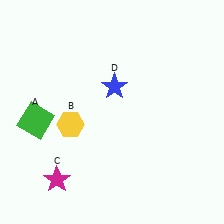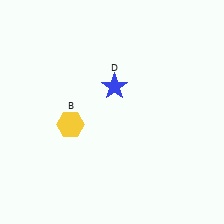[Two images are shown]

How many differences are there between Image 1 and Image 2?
There are 2 differences between the two images.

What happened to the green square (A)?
The green square (A) was removed in Image 2. It was in the bottom-left area of Image 1.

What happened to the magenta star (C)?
The magenta star (C) was removed in Image 2. It was in the bottom-left area of Image 1.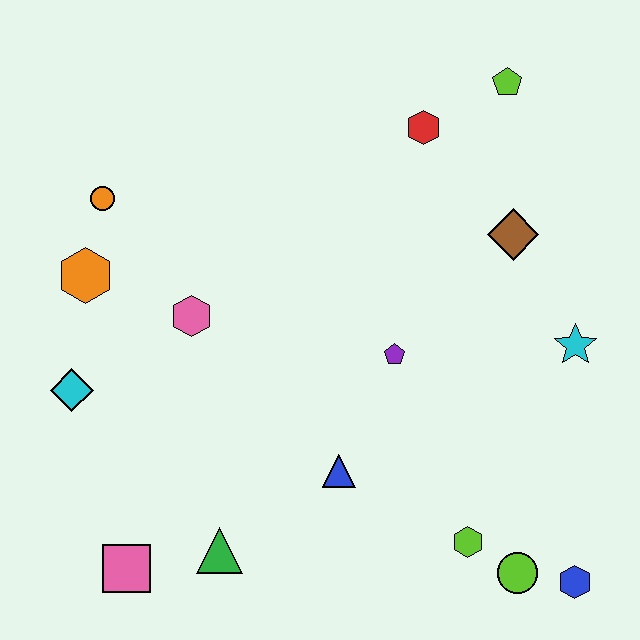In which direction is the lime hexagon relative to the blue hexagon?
The lime hexagon is to the left of the blue hexagon.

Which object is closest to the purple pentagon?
The blue triangle is closest to the purple pentagon.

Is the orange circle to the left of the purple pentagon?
Yes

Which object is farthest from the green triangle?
The lime pentagon is farthest from the green triangle.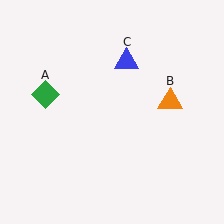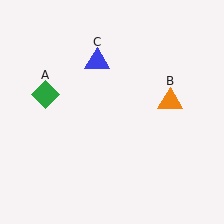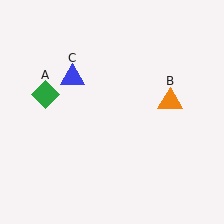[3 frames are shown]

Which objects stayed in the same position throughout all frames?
Green diamond (object A) and orange triangle (object B) remained stationary.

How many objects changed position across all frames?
1 object changed position: blue triangle (object C).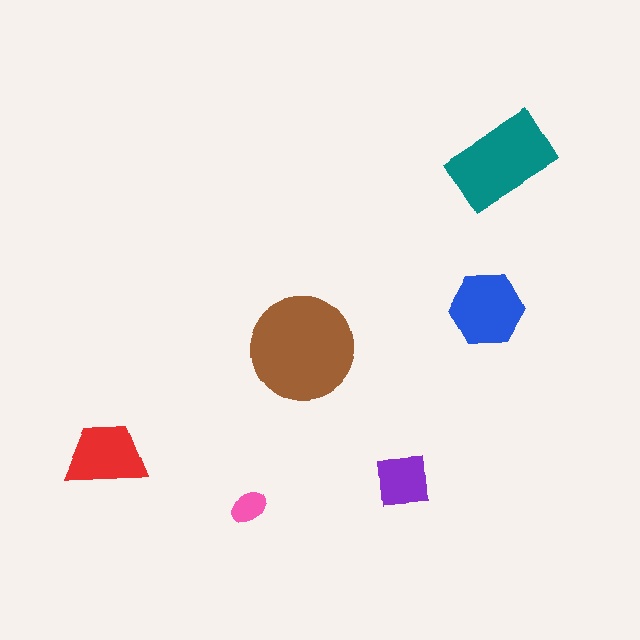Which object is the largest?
The brown circle.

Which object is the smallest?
The pink ellipse.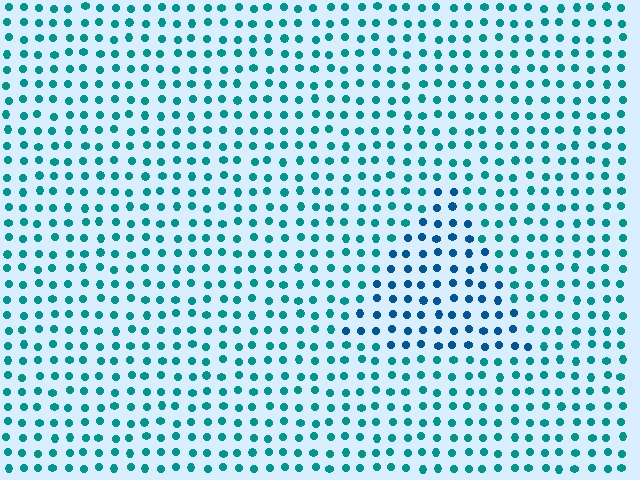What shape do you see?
I see a triangle.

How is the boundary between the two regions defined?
The boundary is defined purely by a slight shift in hue (about 30 degrees). Spacing, size, and orientation are identical on both sides.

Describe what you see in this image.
The image is filled with small teal elements in a uniform arrangement. A triangle-shaped region is visible where the elements are tinted to a slightly different hue, forming a subtle color boundary.